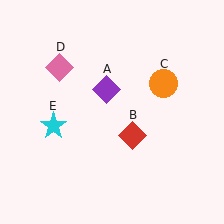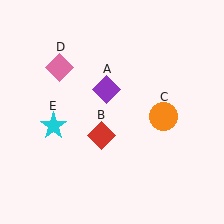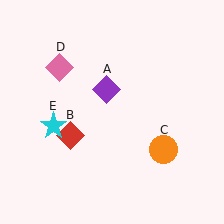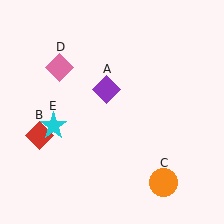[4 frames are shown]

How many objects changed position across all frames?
2 objects changed position: red diamond (object B), orange circle (object C).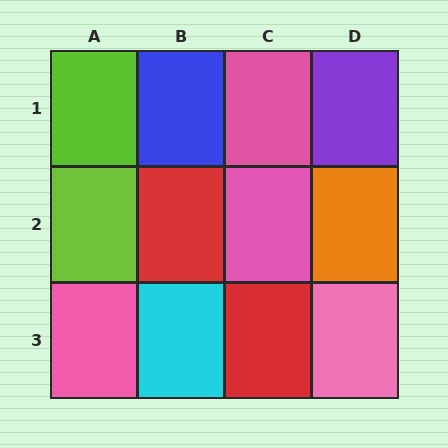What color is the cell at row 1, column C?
Pink.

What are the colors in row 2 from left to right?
Lime, red, pink, orange.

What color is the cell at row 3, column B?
Cyan.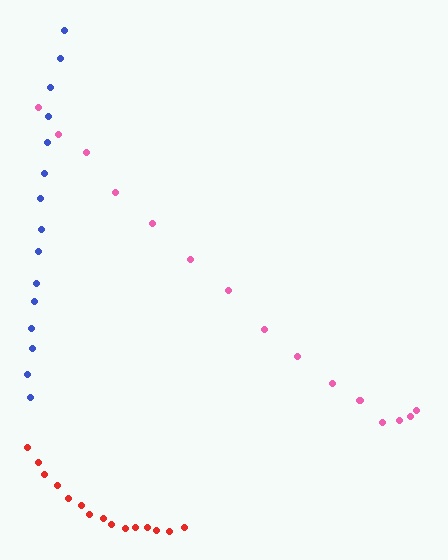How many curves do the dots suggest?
There are 3 distinct paths.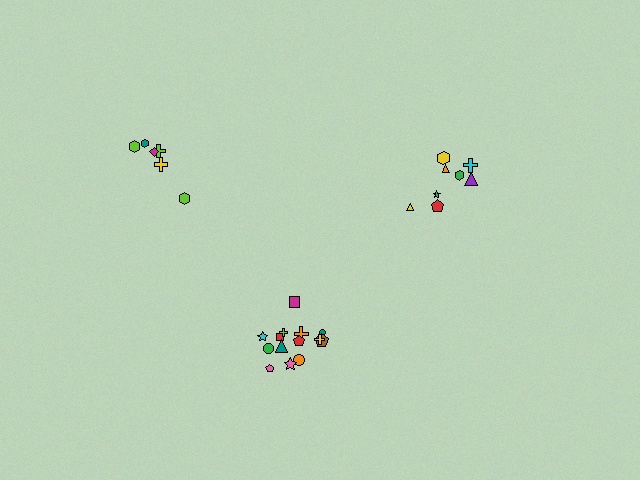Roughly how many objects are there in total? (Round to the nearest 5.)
Roughly 30 objects in total.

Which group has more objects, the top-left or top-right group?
The top-right group.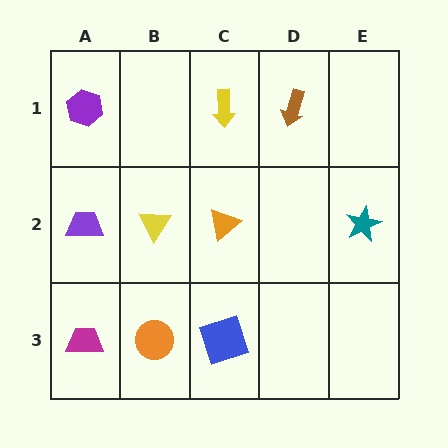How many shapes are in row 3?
3 shapes.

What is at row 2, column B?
A yellow triangle.